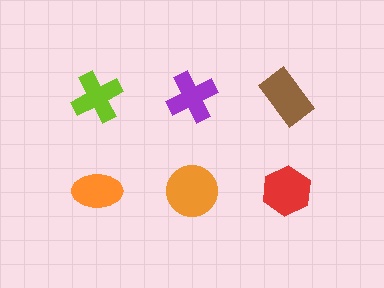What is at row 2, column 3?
A red hexagon.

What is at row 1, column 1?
A lime cross.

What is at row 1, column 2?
A purple cross.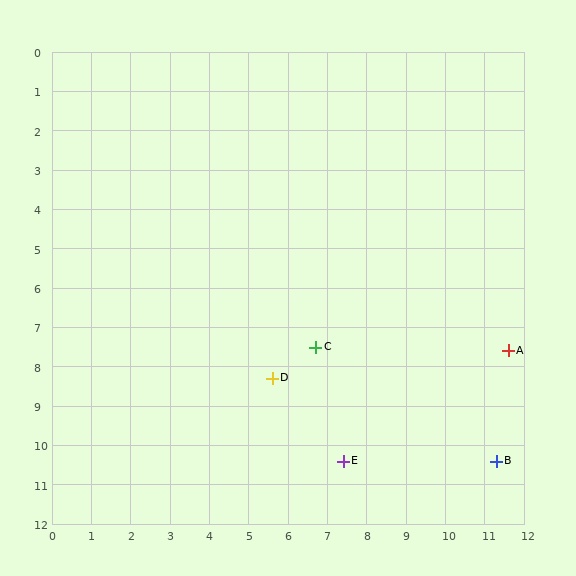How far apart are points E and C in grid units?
Points E and C are about 3.0 grid units apart.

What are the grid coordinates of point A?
Point A is at approximately (11.6, 7.6).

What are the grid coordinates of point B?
Point B is at approximately (11.3, 10.4).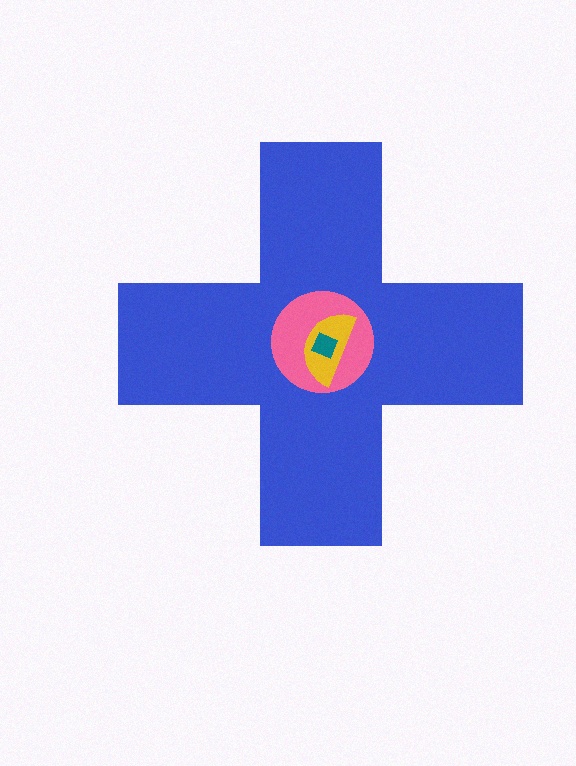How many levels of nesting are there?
4.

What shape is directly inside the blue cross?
The pink circle.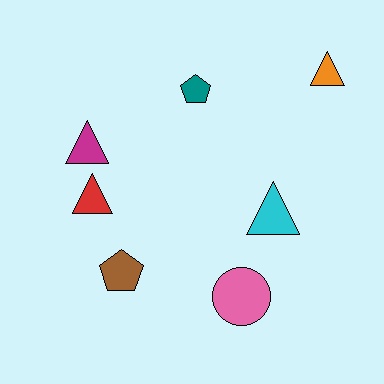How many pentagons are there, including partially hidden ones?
There are 2 pentagons.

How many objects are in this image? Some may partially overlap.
There are 7 objects.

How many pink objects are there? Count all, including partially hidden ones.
There is 1 pink object.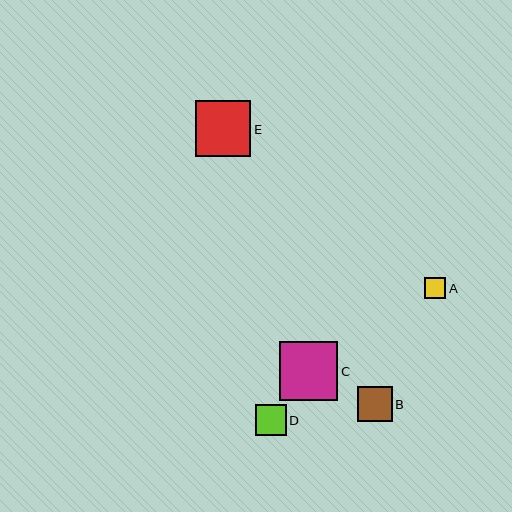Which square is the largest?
Square C is the largest with a size of approximately 59 pixels.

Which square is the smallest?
Square A is the smallest with a size of approximately 21 pixels.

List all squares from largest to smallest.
From largest to smallest: C, E, B, D, A.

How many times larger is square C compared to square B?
Square C is approximately 1.7 times the size of square B.